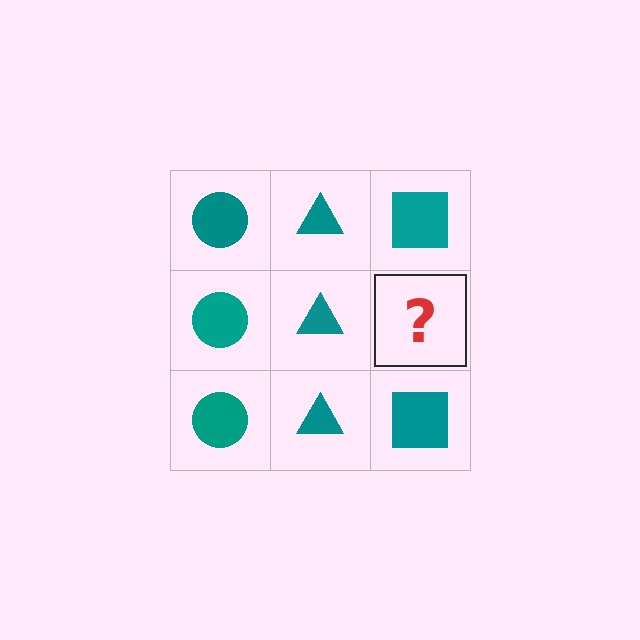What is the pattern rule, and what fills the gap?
The rule is that each column has a consistent shape. The gap should be filled with a teal square.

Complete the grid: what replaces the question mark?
The question mark should be replaced with a teal square.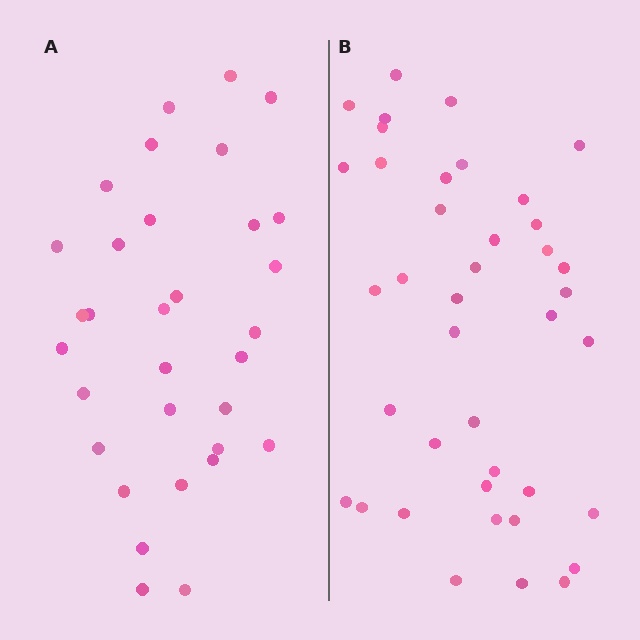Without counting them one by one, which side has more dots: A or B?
Region B (the right region) has more dots.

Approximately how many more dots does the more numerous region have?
Region B has roughly 8 or so more dots than region A.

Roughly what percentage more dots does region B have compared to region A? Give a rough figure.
About 25% more.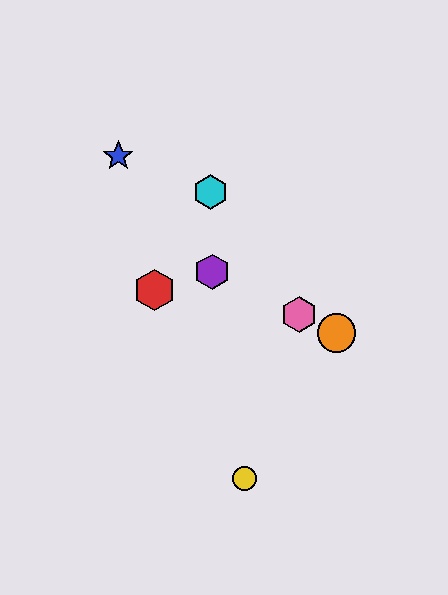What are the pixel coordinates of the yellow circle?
The yellow circle is at (245, 479).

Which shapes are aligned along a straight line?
The green hexagon, the purple hexagon, the orange circle, the pink hexagon are aligned along a straight line.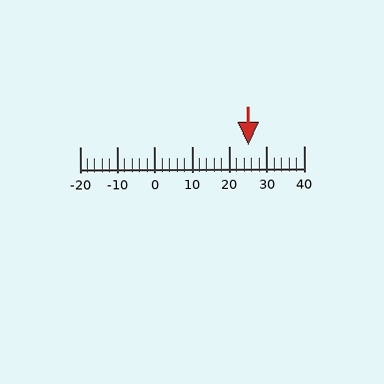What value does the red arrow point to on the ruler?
The red arrow points to approximately 25.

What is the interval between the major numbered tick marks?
The major tick marks are spaced 10 units apart.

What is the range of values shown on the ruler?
The ruler shows values from -20 to 40.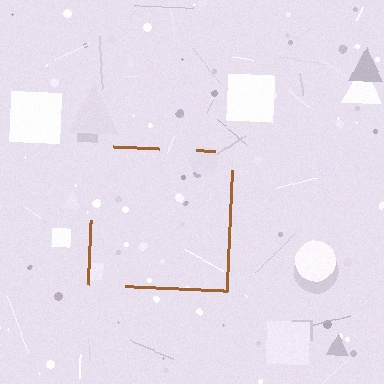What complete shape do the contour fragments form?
The contour fragments form a square.